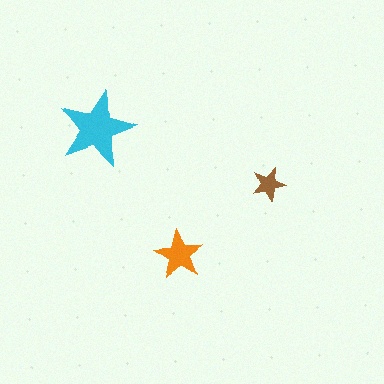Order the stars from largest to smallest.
the cyan one, the orange one, the brown one.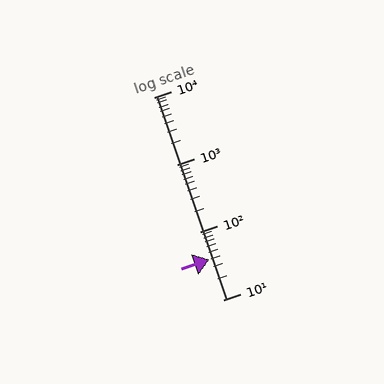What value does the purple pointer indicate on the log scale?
The pointer indicates approximately 40.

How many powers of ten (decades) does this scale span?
The scale spans 3 decades, from 10 to 10000.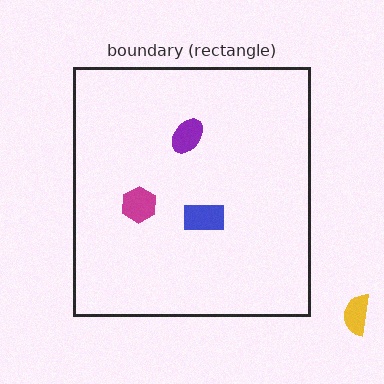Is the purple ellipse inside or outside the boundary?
Inside.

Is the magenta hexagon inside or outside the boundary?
Inside.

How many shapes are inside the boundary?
3 inside, 1 outside.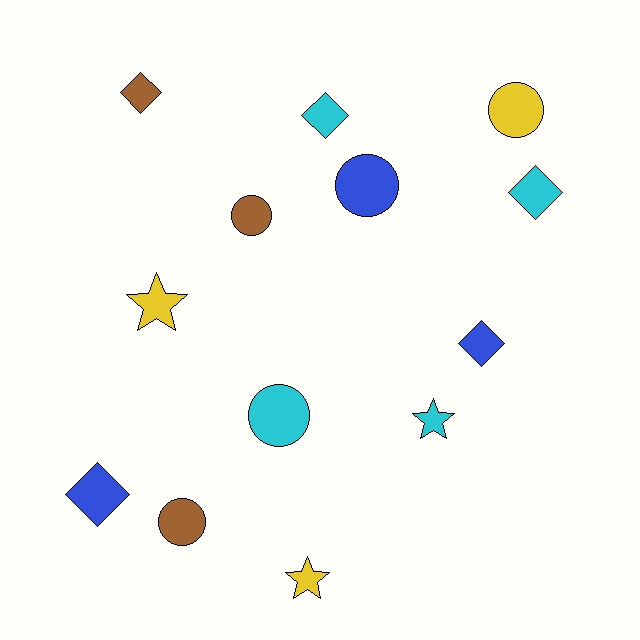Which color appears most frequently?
Cyan, with 4 objects.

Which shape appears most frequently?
Diamond, with 5 objects.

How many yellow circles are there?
There is 1 yellow circle.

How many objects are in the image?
There are 13 objects.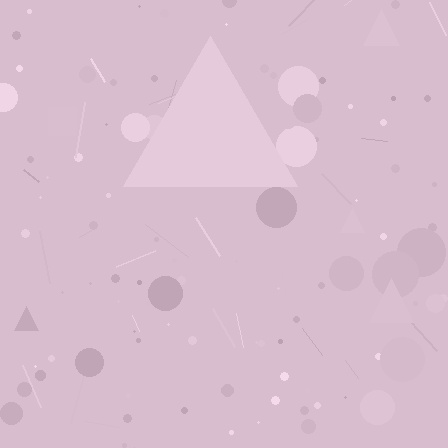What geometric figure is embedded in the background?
A triangle is embedded in the background.